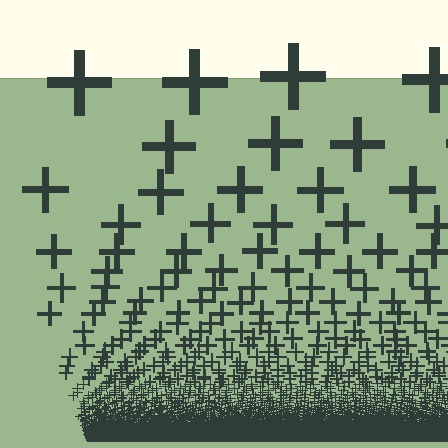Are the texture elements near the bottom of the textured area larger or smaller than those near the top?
Smaller. The gradient is inverted — elements near the bottom are smaller and denser.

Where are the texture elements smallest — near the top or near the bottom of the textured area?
Near the bottom.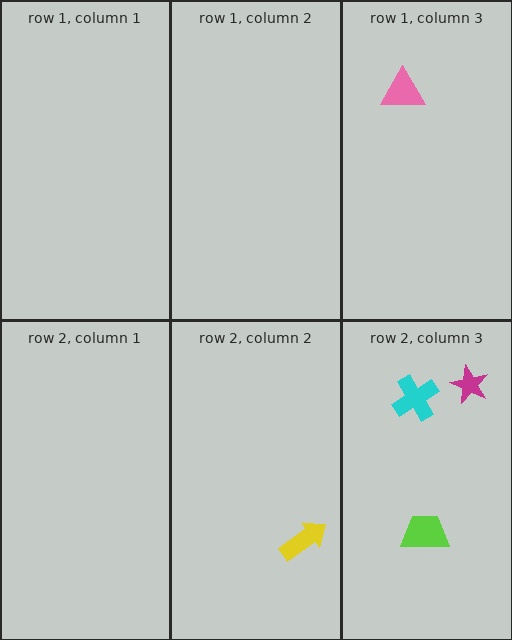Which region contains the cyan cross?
The row 2, column 3 region.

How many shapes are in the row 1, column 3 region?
1.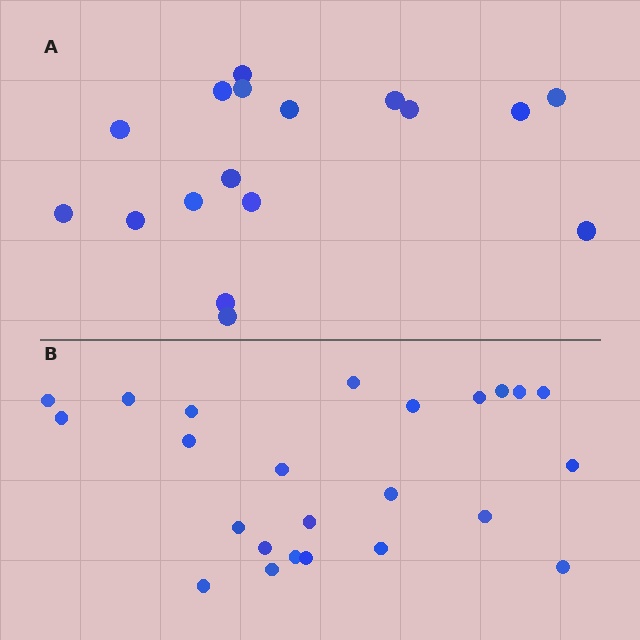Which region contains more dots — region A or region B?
Region B (the bottom region) has more dots.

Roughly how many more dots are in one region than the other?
Region B has roughly 8 or so more dots than region A.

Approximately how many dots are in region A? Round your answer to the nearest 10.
About 20 dots. (The exact count is 17, which rounds to 20.)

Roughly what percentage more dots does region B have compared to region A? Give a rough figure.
About 40% more.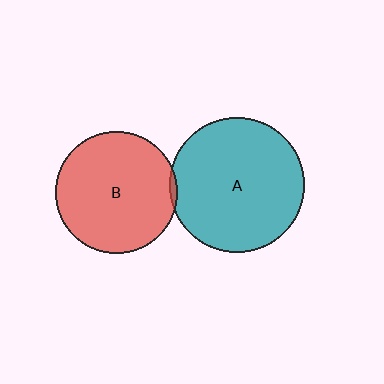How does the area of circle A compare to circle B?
Approximately 1.2 times.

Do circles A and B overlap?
Yes.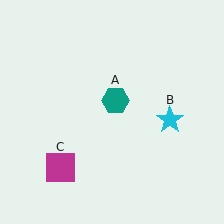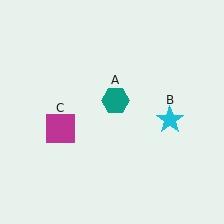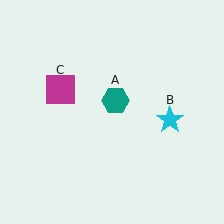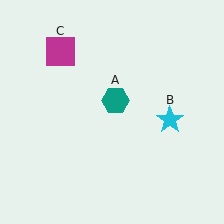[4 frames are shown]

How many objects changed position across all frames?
1 object changed position: magenta square (object C).